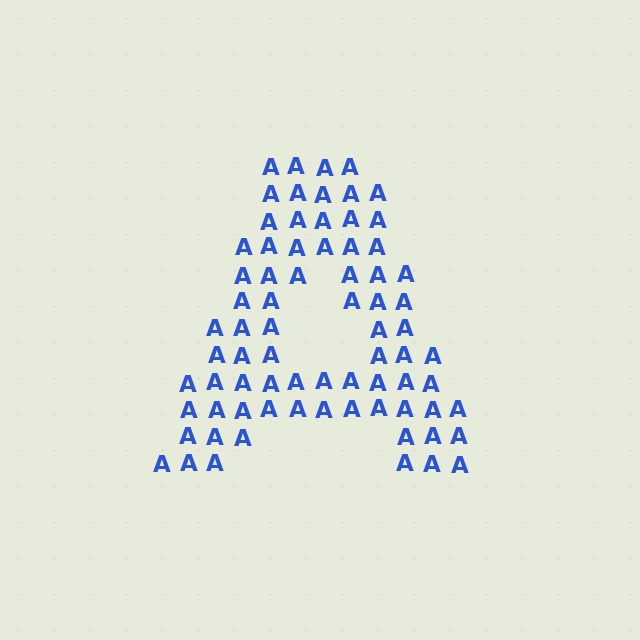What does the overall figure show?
The overall figure shows the letter A.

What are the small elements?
The small elements are letter A's.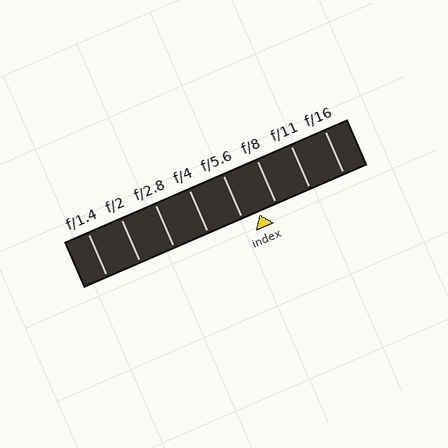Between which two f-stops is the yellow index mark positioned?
The index mark is between f/5.6 and f/8.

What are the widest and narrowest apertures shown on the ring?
The widest aperture shown is f/1.4 and the narrowest is f/16.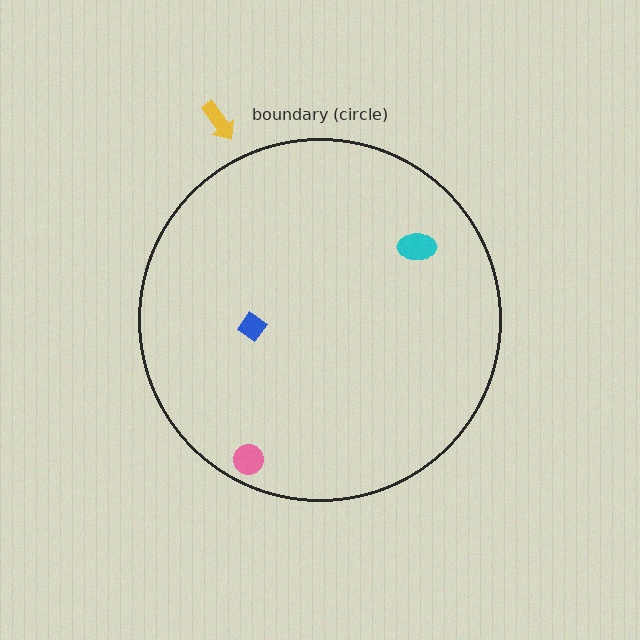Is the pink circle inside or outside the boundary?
Inside.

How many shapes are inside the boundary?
3 inside, 1 outside.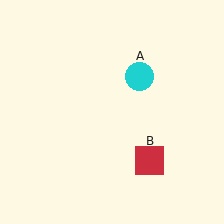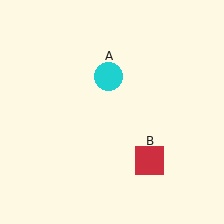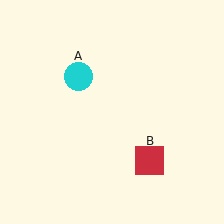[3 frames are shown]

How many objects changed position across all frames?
1 object changed position: cyan circle (object A).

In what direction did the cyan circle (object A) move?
The cyan circle (object A) moved left.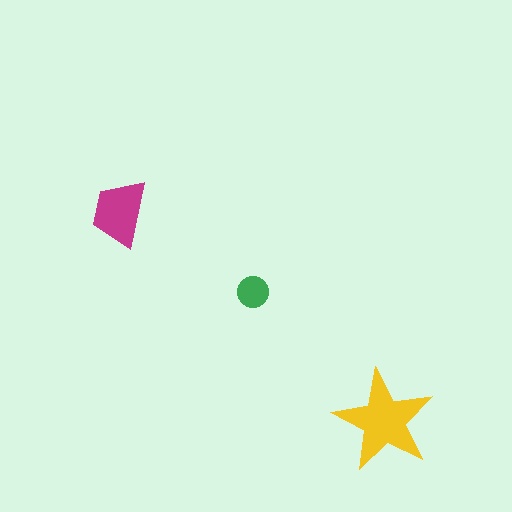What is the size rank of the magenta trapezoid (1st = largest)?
2nd.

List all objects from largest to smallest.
The yellow star, the magenta trapezoid, the green circle.